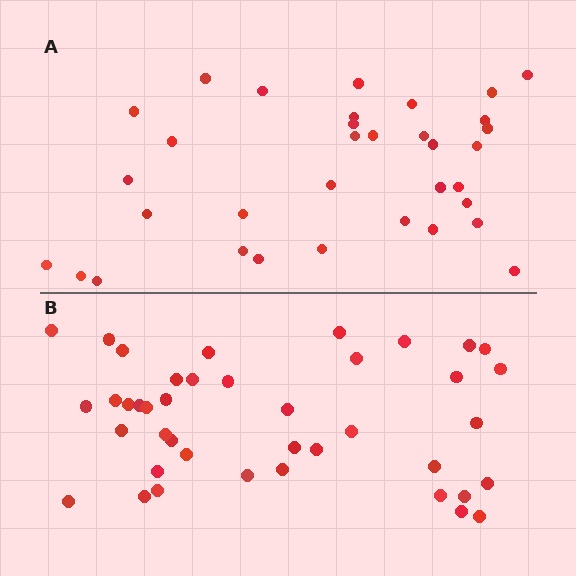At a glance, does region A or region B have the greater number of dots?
Region B (the bottom region) has more dots.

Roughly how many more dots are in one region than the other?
Region B has roughly 8 or so more dots than region A.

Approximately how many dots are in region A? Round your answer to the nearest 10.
About 30 dots. (The exact count is 34, which rounds to 30.)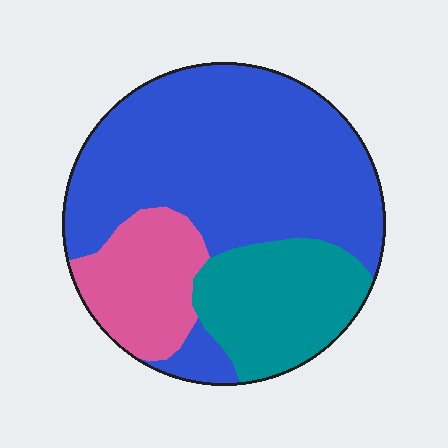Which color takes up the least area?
Pink, at roughly 15%.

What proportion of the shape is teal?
Teal covers roughly 20% of the shape.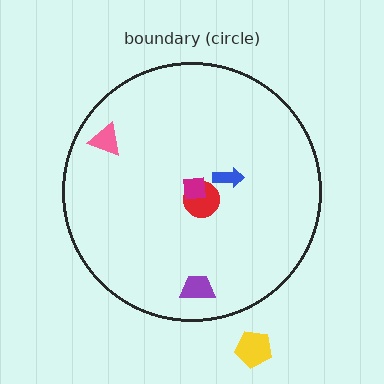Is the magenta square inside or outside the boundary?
Inside.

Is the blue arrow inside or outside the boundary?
Inside.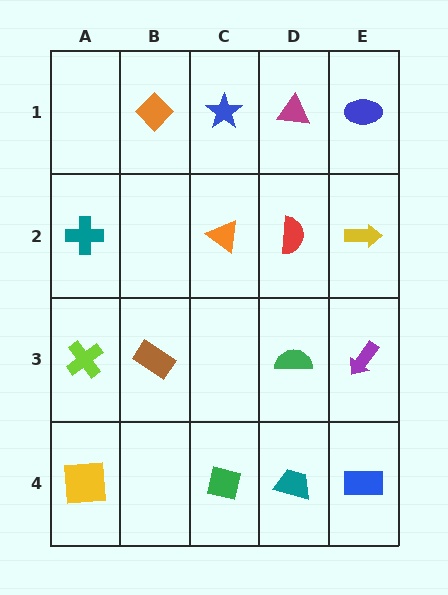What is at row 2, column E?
A yellow arrow.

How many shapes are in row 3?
4 shapes.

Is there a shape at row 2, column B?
No, that cell is empty.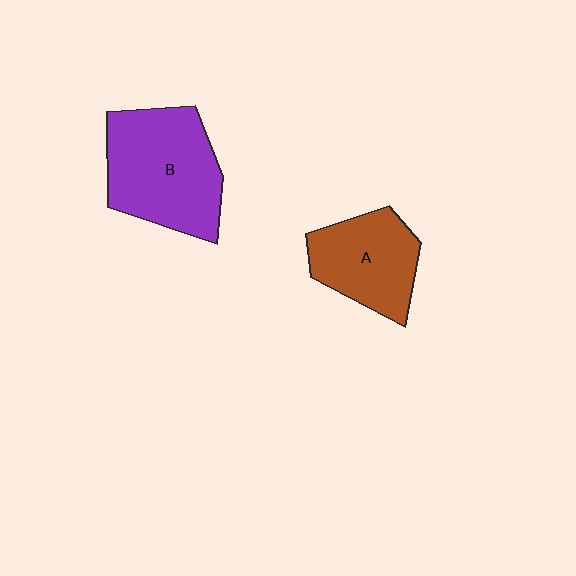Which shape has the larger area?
Shape B (purple).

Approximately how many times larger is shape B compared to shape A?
Approximately 1.4 times.